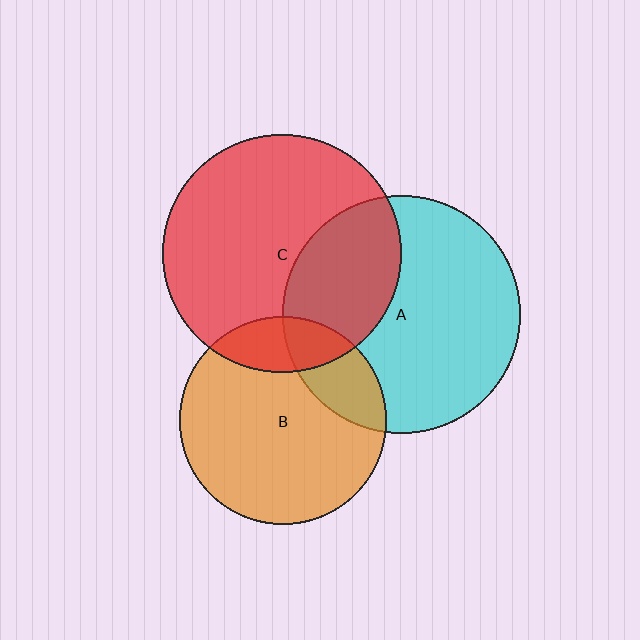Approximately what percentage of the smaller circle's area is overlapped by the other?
Approximately 20%.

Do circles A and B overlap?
Yes.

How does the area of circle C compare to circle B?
Approximately 1.3 times.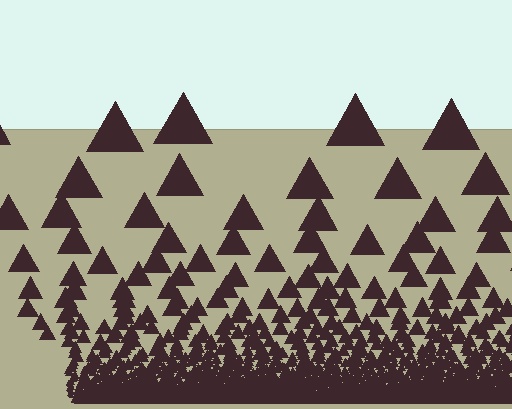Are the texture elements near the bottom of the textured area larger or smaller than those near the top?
Smaller. The gradient is inverted — elements near the bottom are smaller and denser.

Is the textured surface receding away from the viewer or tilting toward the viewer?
The surface appears to tilt toward the viewer. Texture elements get larger and sparser toward the top.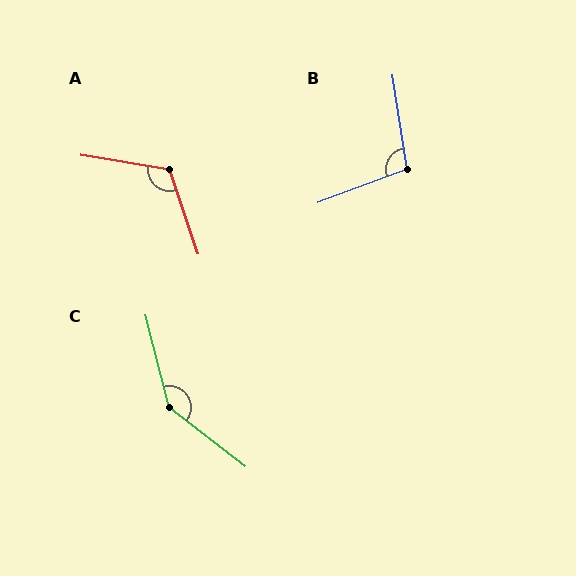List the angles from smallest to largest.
B (101°), A (118°), C (142°).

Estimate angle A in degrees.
Approximately 118 degrees.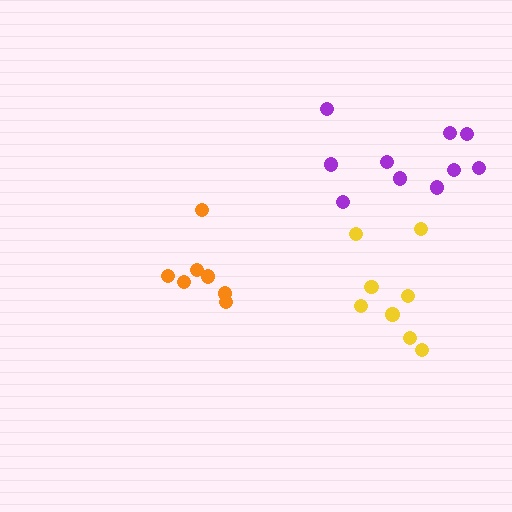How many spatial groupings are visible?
There are 3 spatial groupings.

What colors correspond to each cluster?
The clusters are colored: yellow, orange, purple.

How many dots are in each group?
Group 1: 8 dots, Group 2: 7 dots, Group 3: 10 dots (25 total).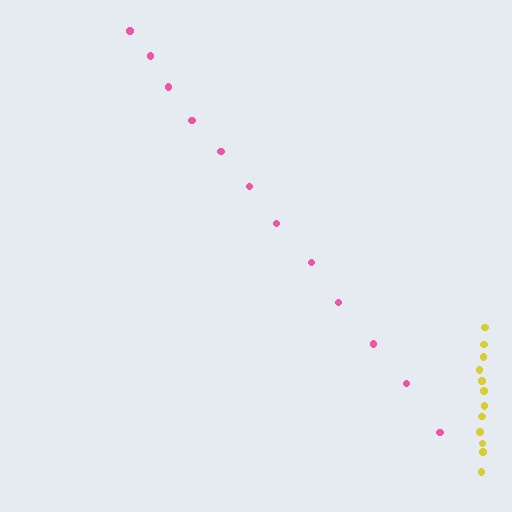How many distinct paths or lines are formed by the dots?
There are 2 distinct paths.